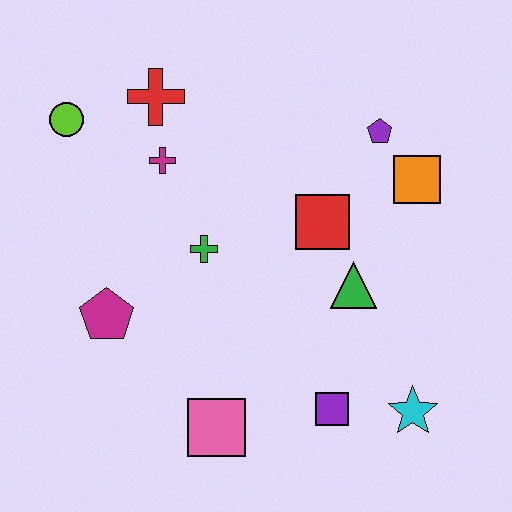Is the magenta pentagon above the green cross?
No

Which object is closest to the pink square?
The purple square is closest to the pink square.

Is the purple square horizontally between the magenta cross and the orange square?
Yes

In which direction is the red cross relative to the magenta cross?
The red cross is above the magenta cross.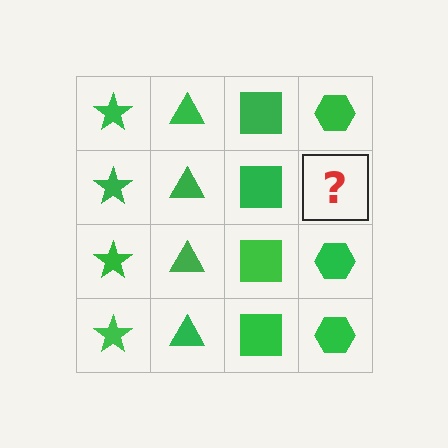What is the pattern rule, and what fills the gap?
The rule is that each column has a consistent shape. The gap should be filled with a green hexagon.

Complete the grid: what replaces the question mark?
The question mark should be replaced with a green hexagon.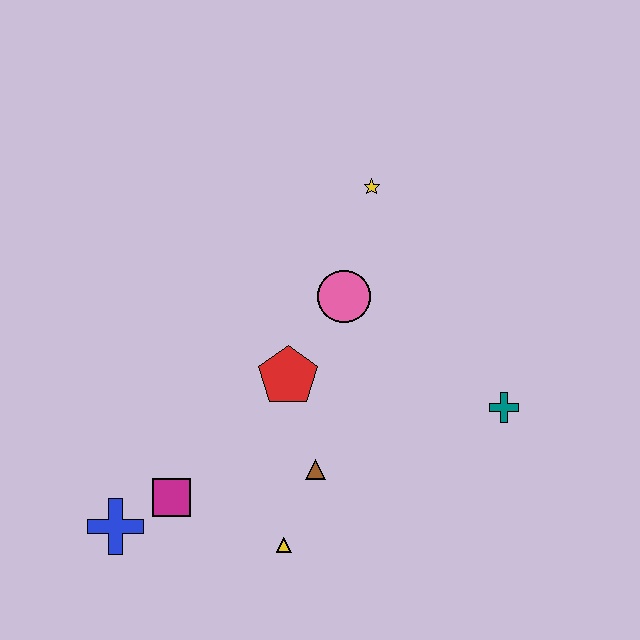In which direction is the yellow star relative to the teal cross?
The yellow star is above the teal cross.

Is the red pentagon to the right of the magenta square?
Yes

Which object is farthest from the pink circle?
The blue cross is farthest from the pink circle.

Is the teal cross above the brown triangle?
Yes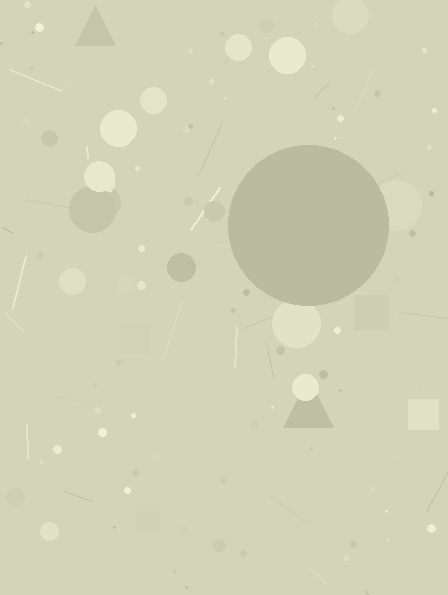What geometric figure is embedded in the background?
A circle is embedded in the background.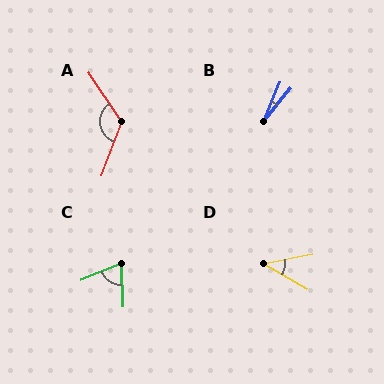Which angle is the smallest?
B, at approximately 17 degrees.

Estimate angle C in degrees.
Approximately 70 degrees.